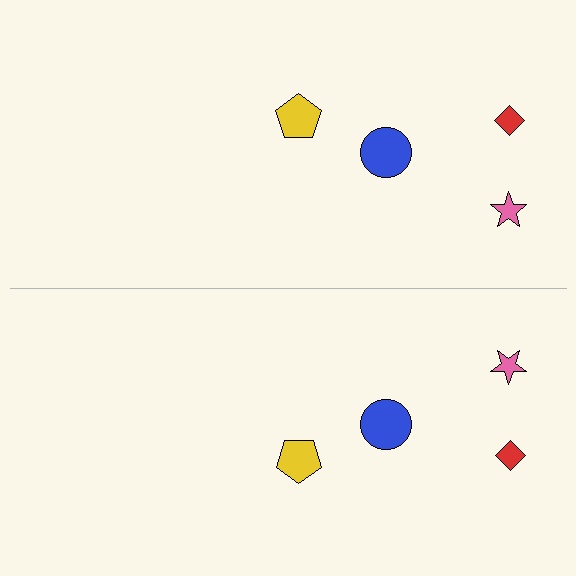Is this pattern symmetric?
Yes, this pattern has bilateral (reflection) symmetry.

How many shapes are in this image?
There are 8 shapes in this image.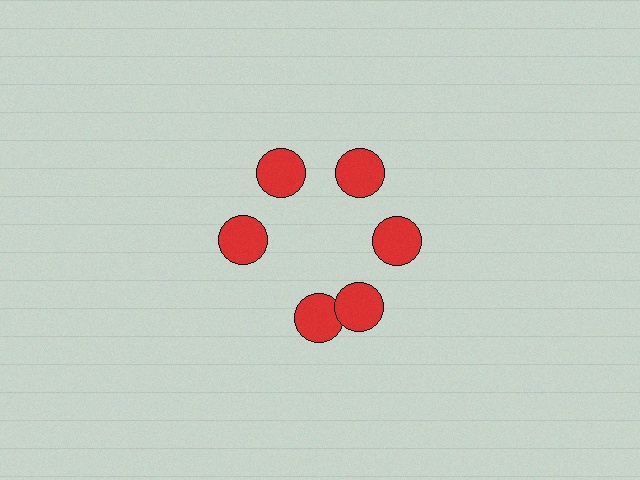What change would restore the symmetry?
The symmetry would be restored by rotating it back into even spacing with its neighbors so that all 6 circles sit at equal angles and equal distance from the center.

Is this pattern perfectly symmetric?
No. The 6 red circles are arranged in a ring, but one element near the 7 o'clock position is rotated out of alignment along the ring, breaking the 6-fold rotational symmetry.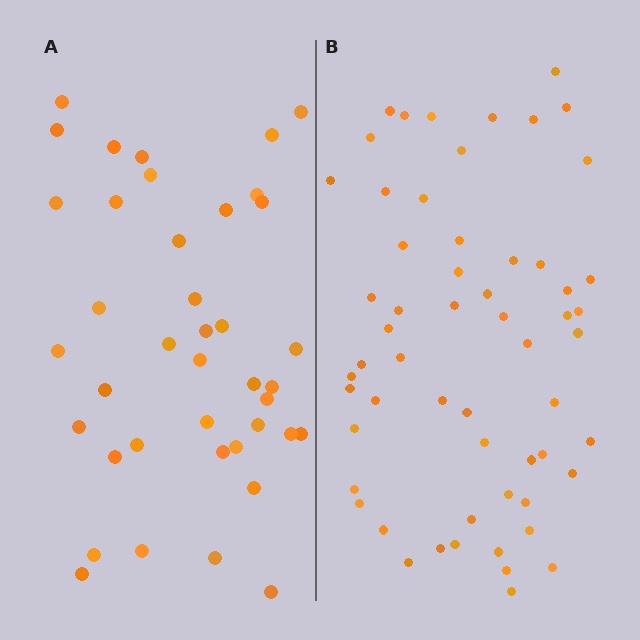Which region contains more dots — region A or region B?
Region B (the right region) has more dots.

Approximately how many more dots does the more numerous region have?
Region B has approximately 20 more dots than region A.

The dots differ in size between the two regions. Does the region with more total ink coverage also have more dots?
No. Region A has more total ink coverage because its dots are larger, but region B actually contains more individual dots. Total area can be misleading — the number of items is what matters here.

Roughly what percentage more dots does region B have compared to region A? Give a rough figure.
About 45% more.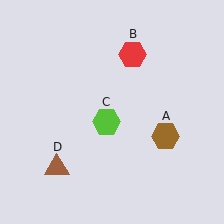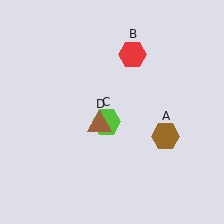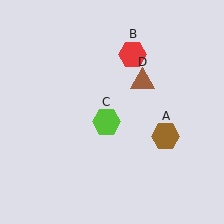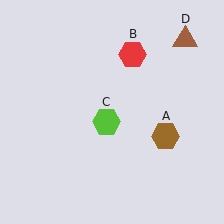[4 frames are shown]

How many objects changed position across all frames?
1 object changed position: brown triangle (object D).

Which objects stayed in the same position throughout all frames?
Brown hexagon (object A) and red hexagon (object B) and lime hexagon (object C) remained stationary.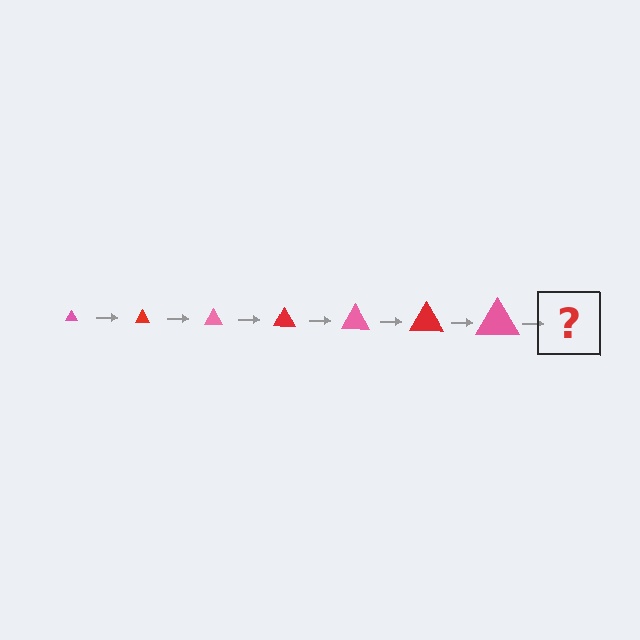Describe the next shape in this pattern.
It should be a red triangle, larger than the previous one.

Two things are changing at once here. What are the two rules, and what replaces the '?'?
The two rules are that the triangle grows larger each step and the color cycles through pink and red. The '?' should be a red triangle, larger than the previous one.